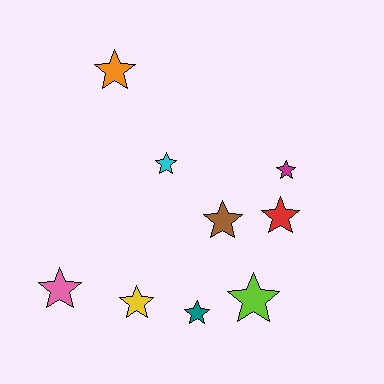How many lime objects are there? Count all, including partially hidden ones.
There is 1 lime object.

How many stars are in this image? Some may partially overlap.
There are 9 stars.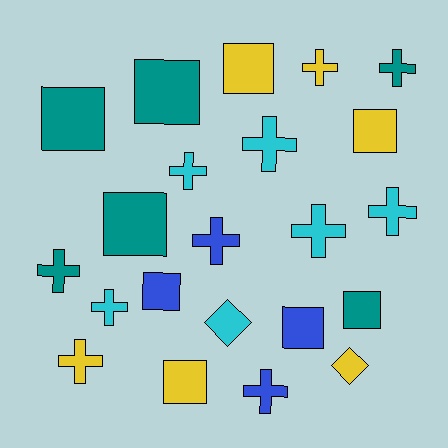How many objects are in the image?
There are 22 objects.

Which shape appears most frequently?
Cross, with 11 objects.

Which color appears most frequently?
Cyan, with 6 objects.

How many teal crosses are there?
There are 2 teal crosses.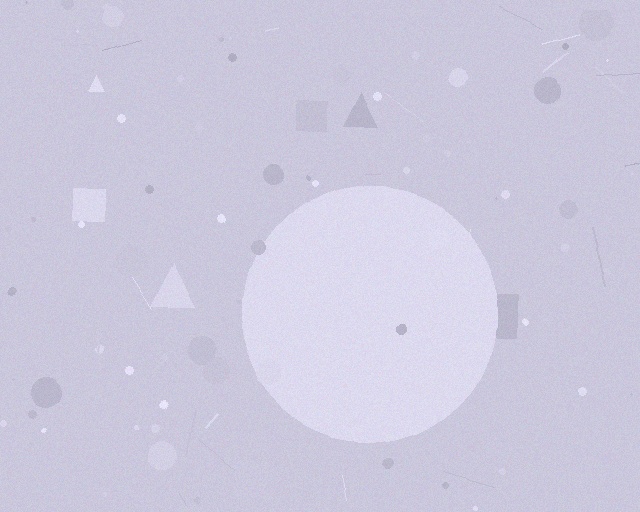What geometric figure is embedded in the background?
A circle is embedded in the background.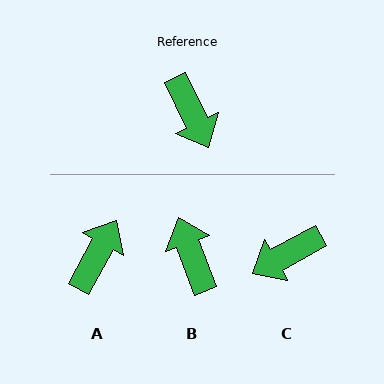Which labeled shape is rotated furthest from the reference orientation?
B, about 175 degrees away.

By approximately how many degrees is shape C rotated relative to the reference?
Approximately 86 degrees clockwise.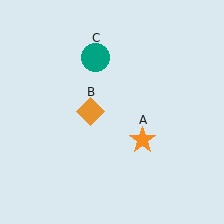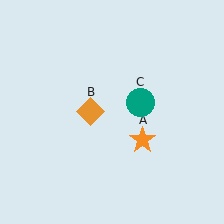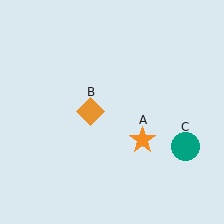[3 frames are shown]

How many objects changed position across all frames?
1 object changed position: teal circle (object C).